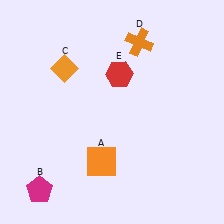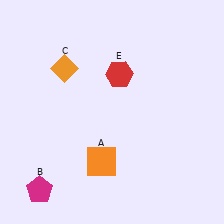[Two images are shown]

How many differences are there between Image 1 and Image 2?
There is 1 difference between the two images.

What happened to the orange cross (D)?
The orange cross (D) was removed in Image 2. It was in the top-right area of Image 1.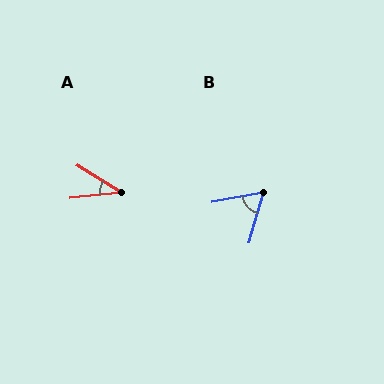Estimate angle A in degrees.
Approximately 38 degrees.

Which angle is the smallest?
A, at approximately 38 degrees.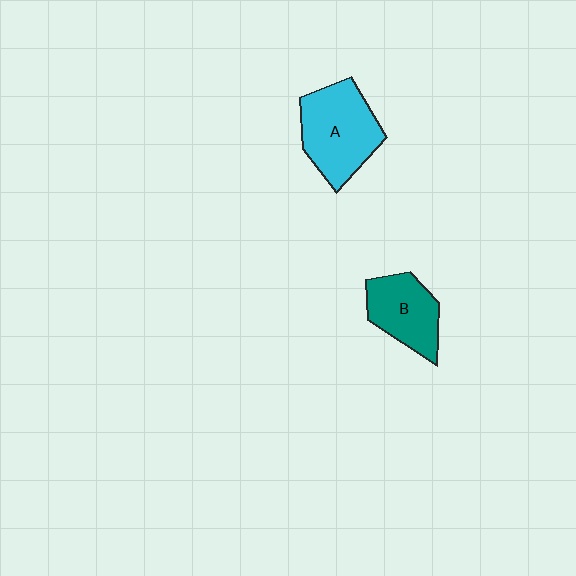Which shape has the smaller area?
Shape B (teal).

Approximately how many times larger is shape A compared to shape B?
Approximately 1.4 times.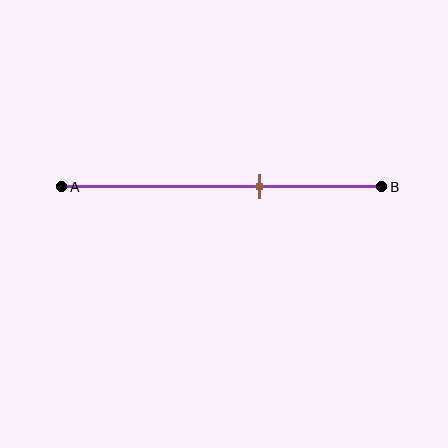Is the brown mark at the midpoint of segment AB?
No, the mark is at about 60% from A, not at the 50% midpoint.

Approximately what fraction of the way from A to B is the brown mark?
The brown mark is approximately 60% of the way from A to B.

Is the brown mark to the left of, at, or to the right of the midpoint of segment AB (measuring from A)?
The brown mark is to the right of the midpoint of segment AB.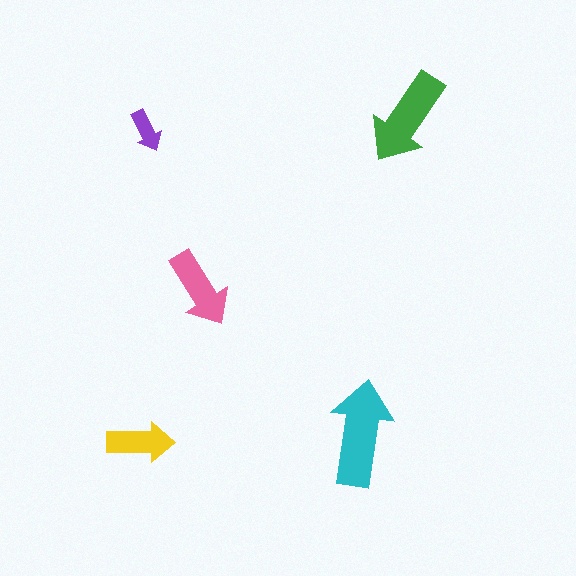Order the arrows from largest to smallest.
the cyan one, the green one, the pink one, the yellow one, the purple one.